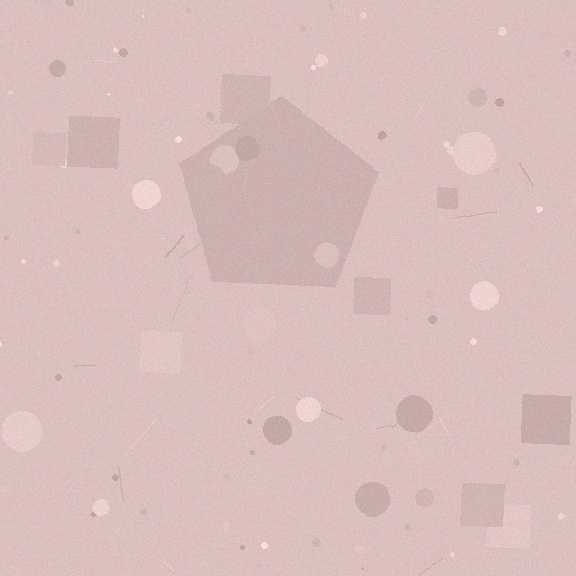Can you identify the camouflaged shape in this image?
The camouflaged shape is a pentagon.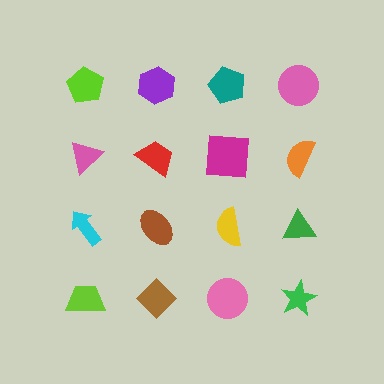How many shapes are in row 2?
4 shapes.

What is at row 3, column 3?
A yellow semicircle.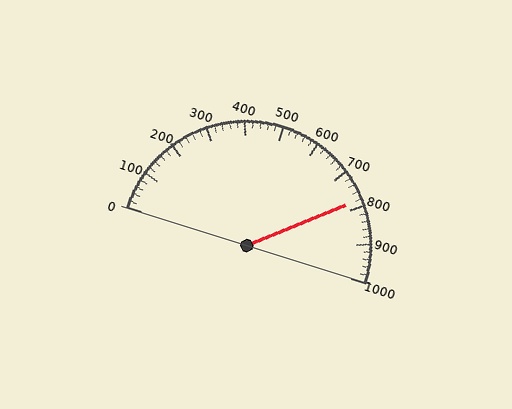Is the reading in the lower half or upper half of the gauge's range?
The reading is in the upper half of the range (0 to 1000).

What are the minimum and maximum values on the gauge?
The gauge ranges from 0 to 1000.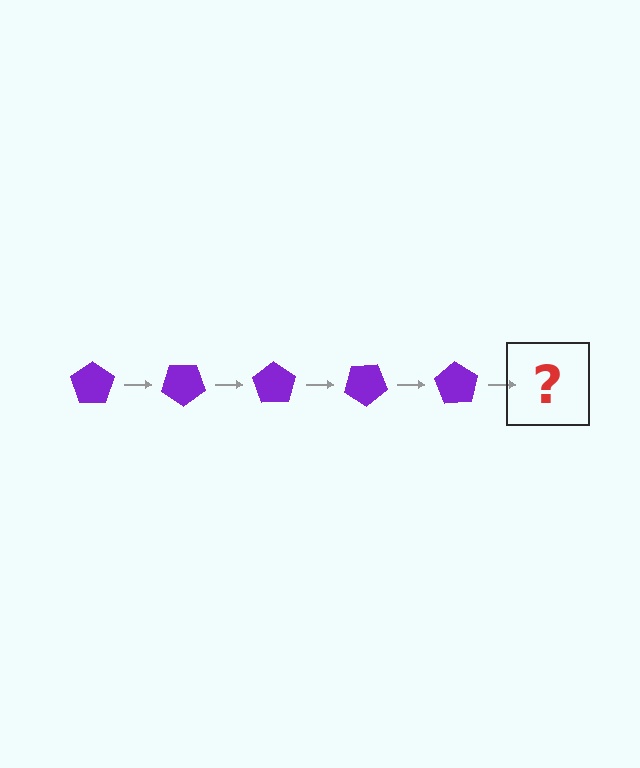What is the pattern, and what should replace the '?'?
The pattern is that the pentagon rotates 35 degrees each step. The '?' should be a purple pentagon rotated 175 degrees.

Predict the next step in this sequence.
The next step is a purple pentagon rotated 175 degrees.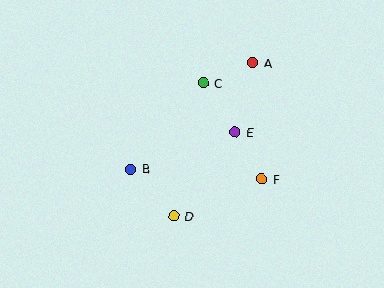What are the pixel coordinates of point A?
Point A is at (253, 63).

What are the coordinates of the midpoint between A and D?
The midpoint between A and D is at (213, 140).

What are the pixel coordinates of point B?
Point B is at (131, 169).